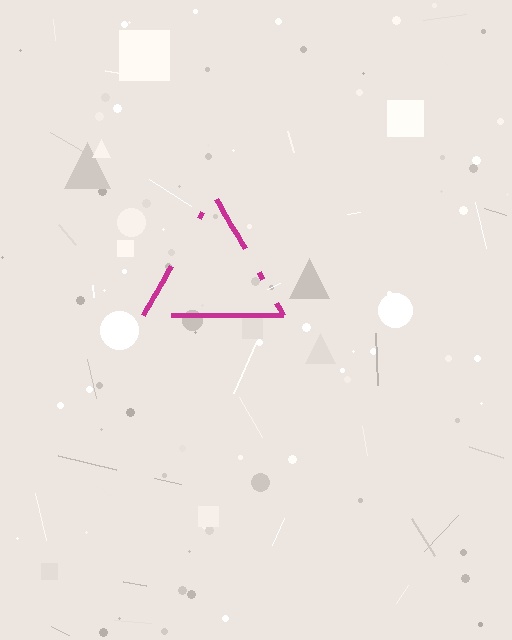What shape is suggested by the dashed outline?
The dashed outline suggests a triangle.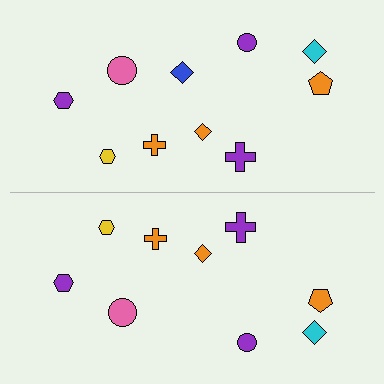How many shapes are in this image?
There are 19 shapes in this image.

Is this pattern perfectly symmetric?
No, the pattern is not perfectly symmetric. A blue diamond is missing from the bottom side.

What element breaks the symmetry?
A blue diamond is missing from the bottom side.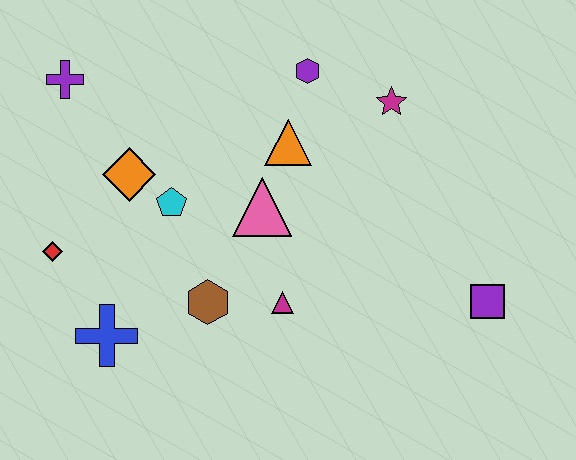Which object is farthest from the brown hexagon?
The purple square is farthest from the brown hexagon.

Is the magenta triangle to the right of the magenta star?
No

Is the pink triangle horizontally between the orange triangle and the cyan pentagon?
Yes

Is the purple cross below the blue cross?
No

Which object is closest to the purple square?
The magenta triangle is closest to the purple square.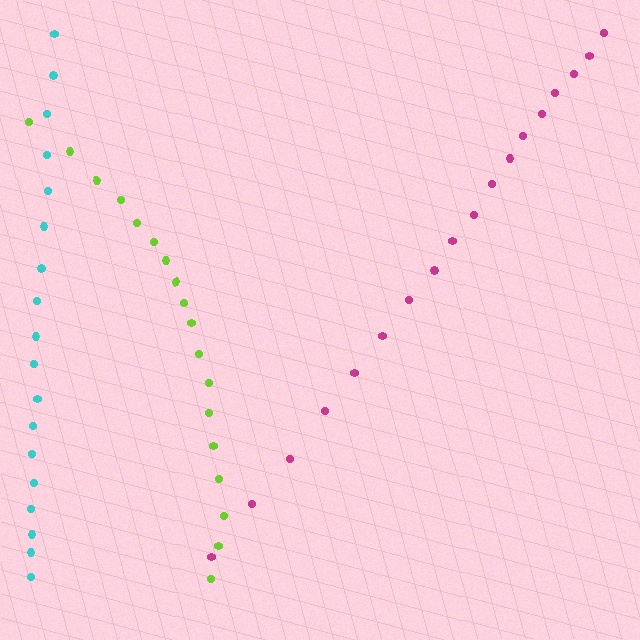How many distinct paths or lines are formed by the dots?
There are 3 distinct paths.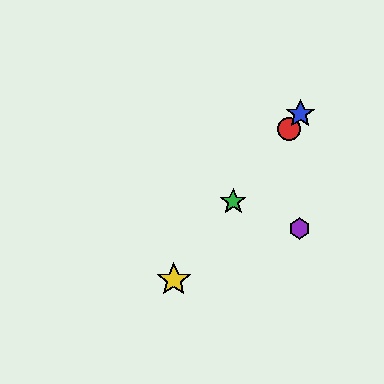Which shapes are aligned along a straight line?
The red circle, the blue star, the green star, the yellow star are aligned along a straight line.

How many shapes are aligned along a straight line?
4 shapes (the red circle, the blue star, the green star, the yellow star) are aligned along a straight line.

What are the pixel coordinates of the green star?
The green star is at (233, 202).